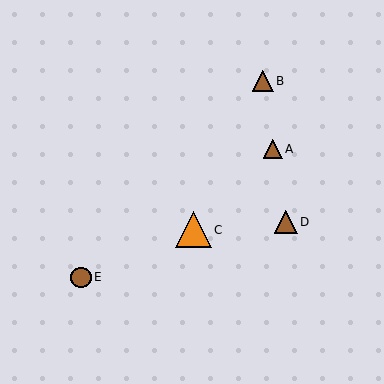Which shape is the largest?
The orange triangle (labeled C) is the largest.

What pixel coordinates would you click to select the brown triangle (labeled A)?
Click at (273, 149) to select the brown triangle A.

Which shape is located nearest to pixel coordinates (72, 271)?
The brown circle (labeled E) at (81, 277) is nearest to that location.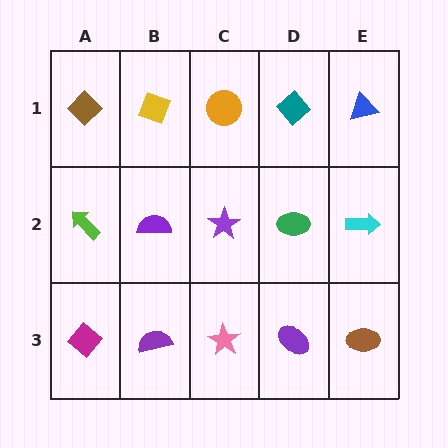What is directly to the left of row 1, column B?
A brown diamond.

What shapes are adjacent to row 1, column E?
A cyan arrow (row 2, column E), a teal diamond (row 1, column D).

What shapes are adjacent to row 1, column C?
A purple star (row 2, column C), a yellow diamond (row 1, column B), a teal diamond (row 1, column D).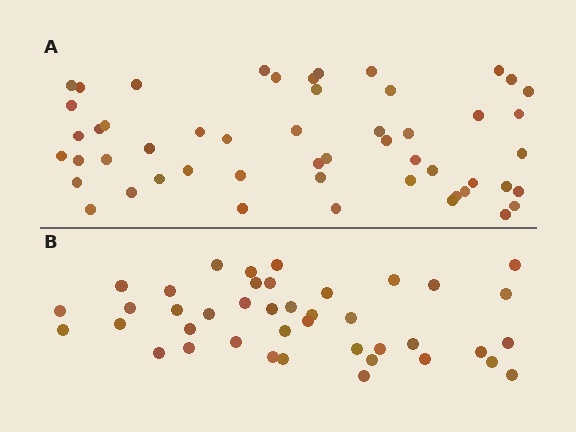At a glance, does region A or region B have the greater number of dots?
Region A (the top region) has more dots.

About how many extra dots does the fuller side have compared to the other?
Region A has roughly 12 or so more dots than region B.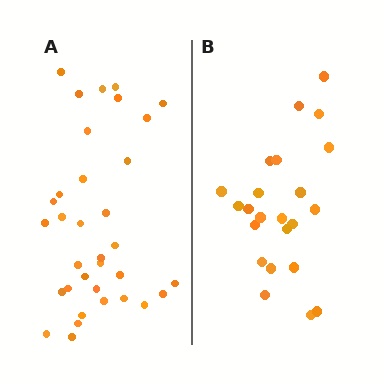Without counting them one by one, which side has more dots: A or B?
Region A (the left region) has more dots.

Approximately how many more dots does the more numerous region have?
Region A has roughly 12 or so more dots than region B.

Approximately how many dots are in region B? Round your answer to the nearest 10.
About 20 dots. (The exact count is 23, which rounds to 20.)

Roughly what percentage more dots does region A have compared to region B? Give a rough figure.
About 50% more.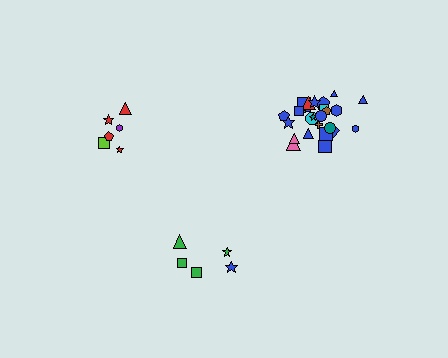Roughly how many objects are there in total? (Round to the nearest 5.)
Roughly 35 objects in total.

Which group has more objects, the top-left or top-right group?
The top-right group.